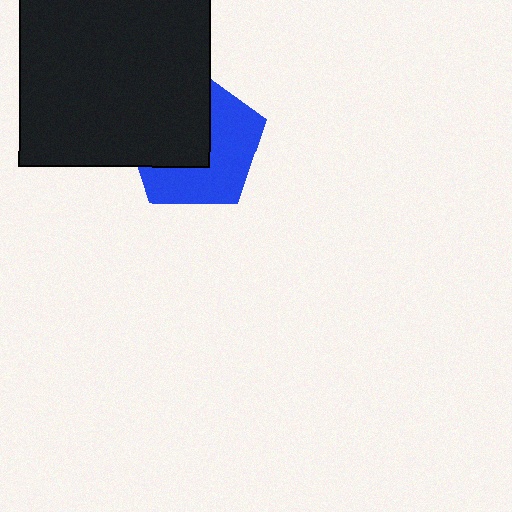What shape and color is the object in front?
The object in front is a black square.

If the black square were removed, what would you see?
You would see the complete blue pentagon.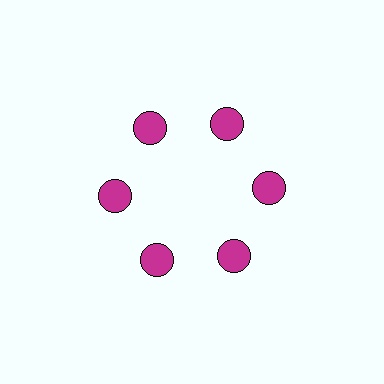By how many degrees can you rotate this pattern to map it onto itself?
The pattern maps onto itself every 60 degrees of rotation.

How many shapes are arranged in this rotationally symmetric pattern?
There are 6 shapes, arranged in 6 groups of 1.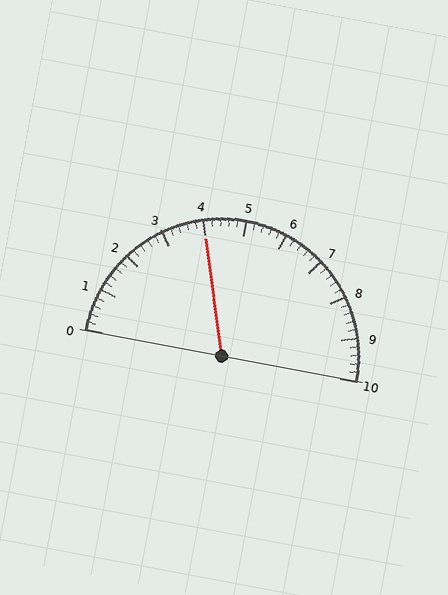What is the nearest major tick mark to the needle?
The nearest major tick mark is 4.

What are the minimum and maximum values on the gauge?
The gauge ranges from 0 to 10.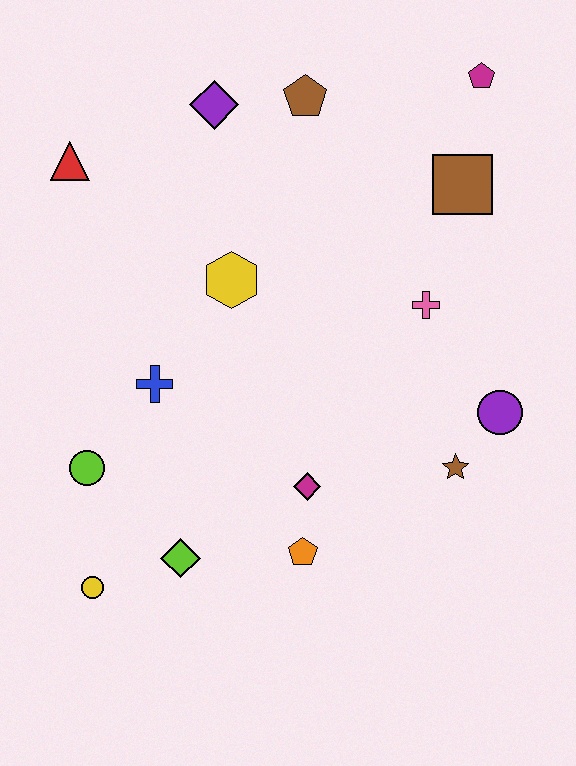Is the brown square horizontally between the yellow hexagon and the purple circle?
Yes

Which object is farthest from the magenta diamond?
The magenta pentagon is farthest from the magenta diamond.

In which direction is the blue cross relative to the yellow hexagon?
The blue cross is below the yellow hexagon.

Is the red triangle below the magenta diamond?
No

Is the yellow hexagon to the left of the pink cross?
Yes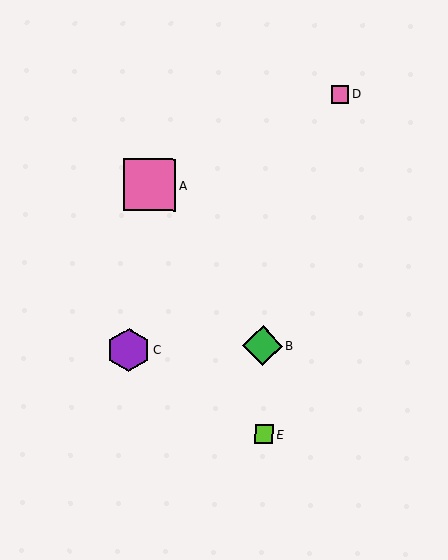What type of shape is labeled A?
Shape A is a pink square.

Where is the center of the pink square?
The center of the pink square is at (340, 94).